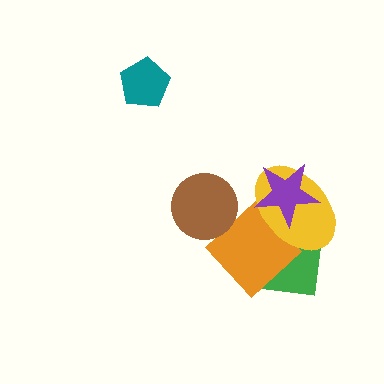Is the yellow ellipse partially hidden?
Yes, it is partially covered by another shape.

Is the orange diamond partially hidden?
Yes, it is partially covered by another shape.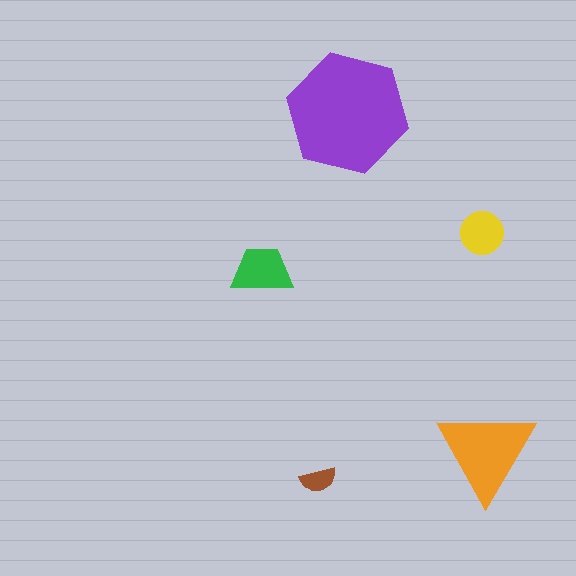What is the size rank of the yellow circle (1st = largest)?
4th.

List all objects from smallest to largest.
The brown semicircle, the yellow circle, the green trapezoid, the orange triangle, the purple hexagon.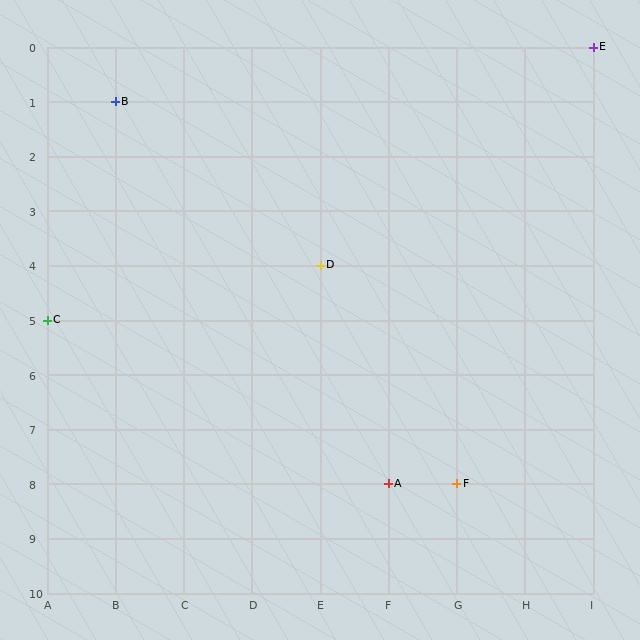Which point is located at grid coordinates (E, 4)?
Point D is at (E, 4).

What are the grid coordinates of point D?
Point D is at grid coordinates (E, 4).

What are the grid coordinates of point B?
Point B is at grid coordinates (B, 1).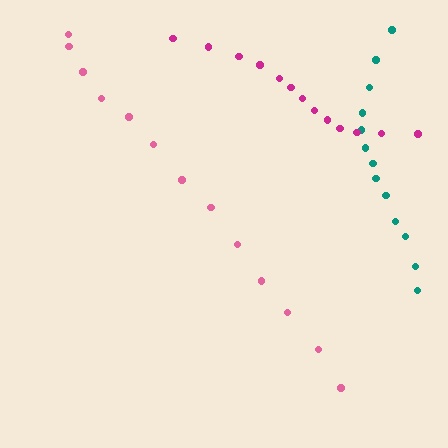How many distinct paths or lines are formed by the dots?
There are 3 distinct paths.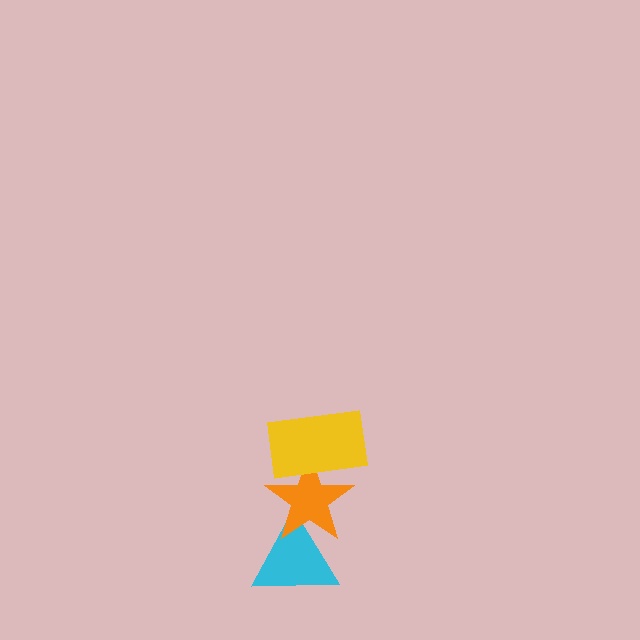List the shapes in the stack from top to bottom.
From top to bottom: the yellow rectangle, the orange star, the cyan triangle.